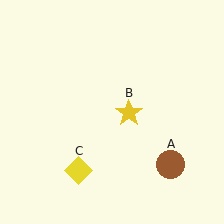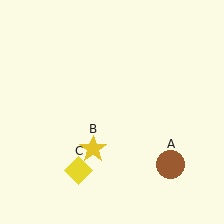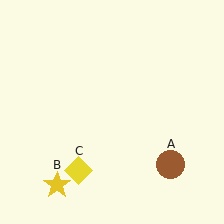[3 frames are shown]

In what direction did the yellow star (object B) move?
The yellow star (object B) moved down and to the left.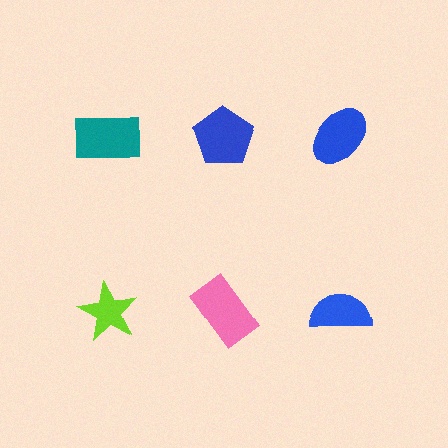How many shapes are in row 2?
3 shapes.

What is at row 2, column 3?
A blue semicircle.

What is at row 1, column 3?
A blue ellipse.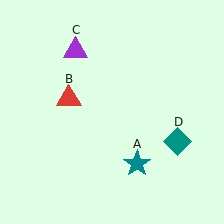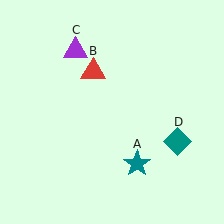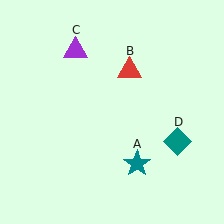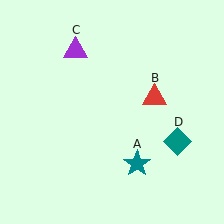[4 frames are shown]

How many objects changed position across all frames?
1 object changed position: red triangle (object B).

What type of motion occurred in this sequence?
The red triangle (object B) rotated clockwise around the center of the scene.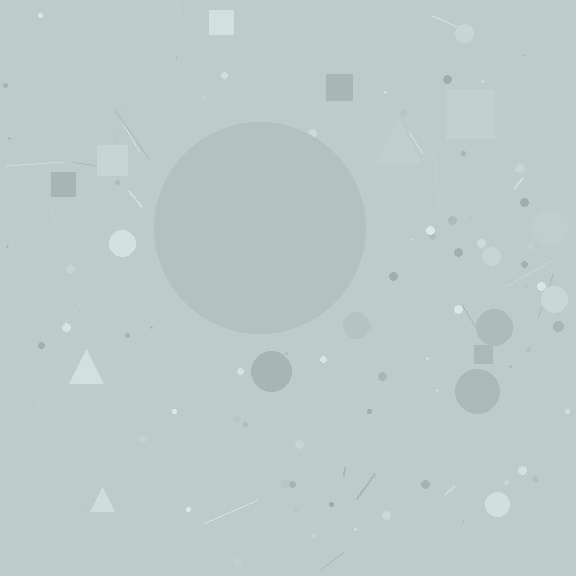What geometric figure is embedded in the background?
A circle is embedded in the background.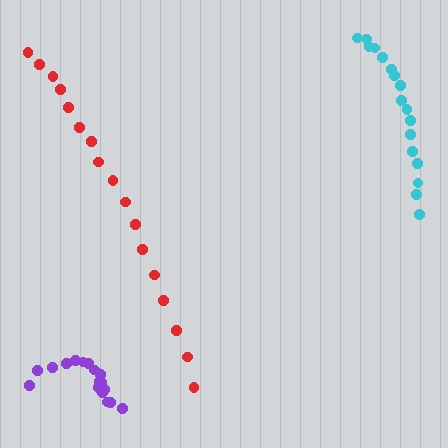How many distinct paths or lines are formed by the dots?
There are 3 distinct paths.